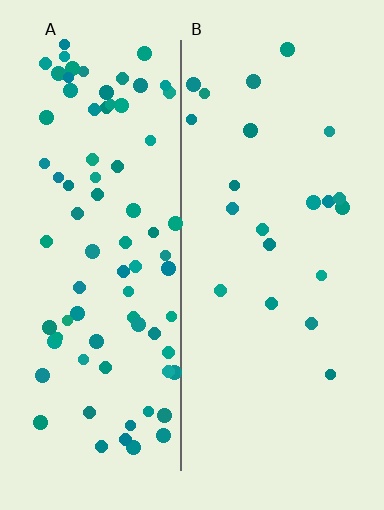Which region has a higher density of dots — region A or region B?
A (the left).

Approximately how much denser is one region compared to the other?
Approximately 3.9× — region A over region B.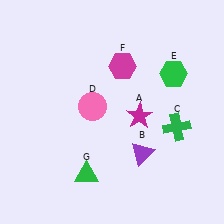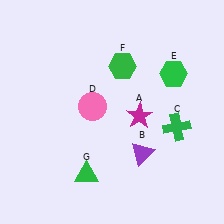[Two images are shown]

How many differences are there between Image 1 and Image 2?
There is 1 difference between the two images.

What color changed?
The hexagon (F) changed from magenta in Image 1 to green in Image 2.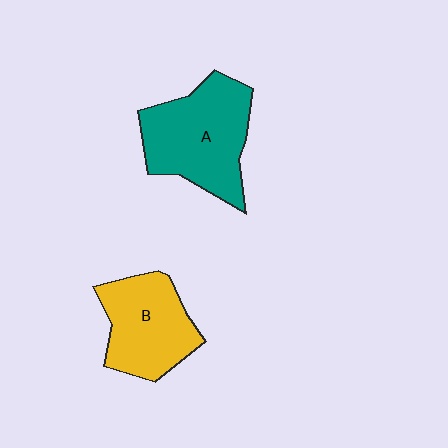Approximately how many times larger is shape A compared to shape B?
Approximately 1.3 times.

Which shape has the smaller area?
Shape B (yellow).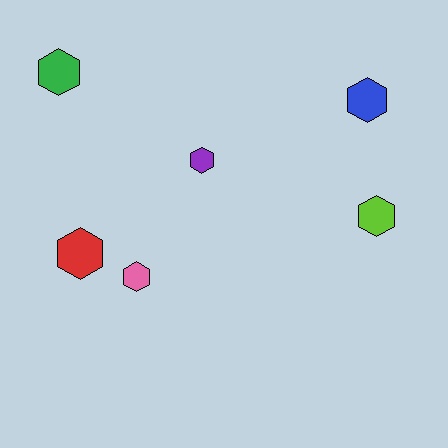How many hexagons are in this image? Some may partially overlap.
There are 6 hexagons.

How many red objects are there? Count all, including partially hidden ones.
There is 1 red object.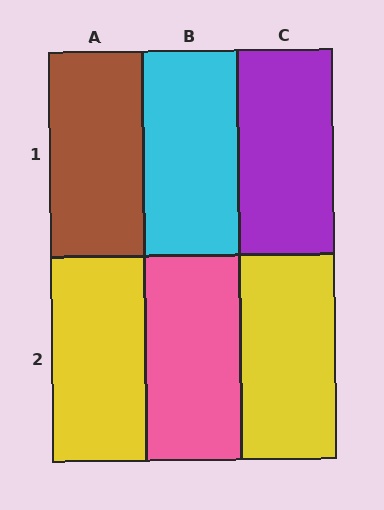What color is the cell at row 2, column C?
Yellow.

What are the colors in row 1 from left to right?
Brown, cyan, purple.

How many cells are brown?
1 cell is brown.